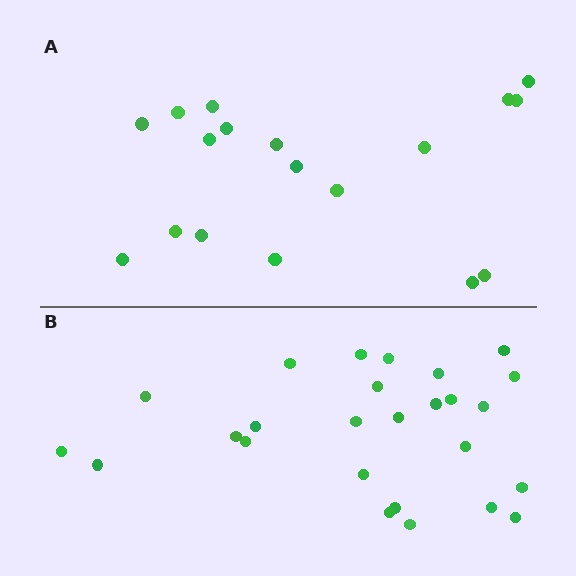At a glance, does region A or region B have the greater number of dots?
Region B (the bottom region) has more dots.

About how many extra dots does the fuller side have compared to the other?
Region B has roughly 8 or so more dots than region A.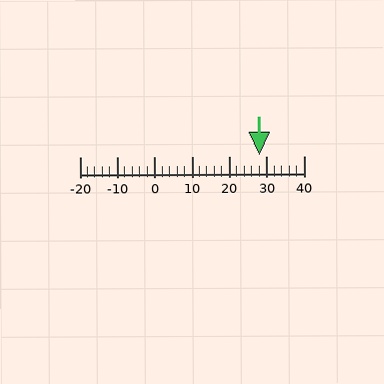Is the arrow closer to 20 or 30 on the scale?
The arrow is closer to 30.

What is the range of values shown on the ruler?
The ruler shows values from -20 to 40.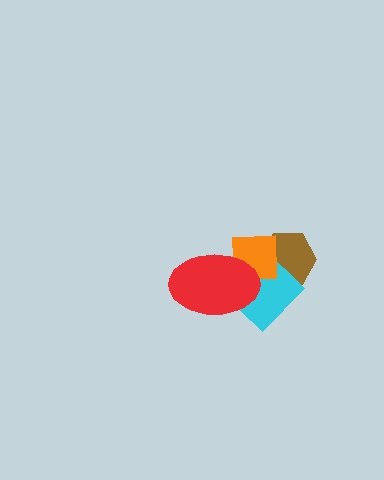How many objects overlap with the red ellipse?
2 objects overlap with the red ellipse.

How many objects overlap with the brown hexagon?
2 objects overlap with the brown hexagon.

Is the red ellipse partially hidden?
No, no other shape covers it.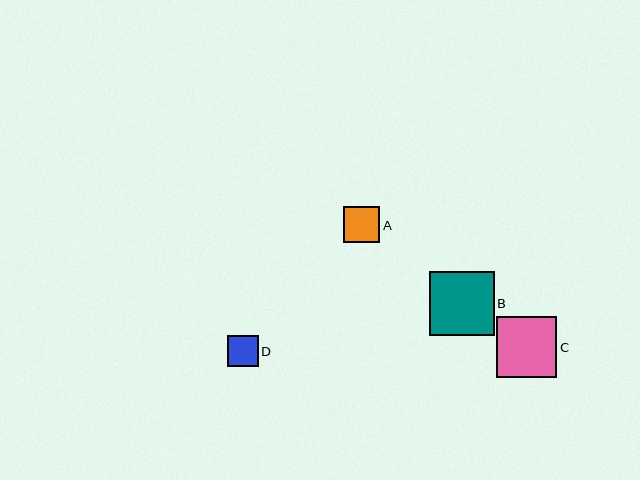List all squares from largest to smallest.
From largest to smallest: B, C, A, D.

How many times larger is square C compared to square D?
Square C is approximately 2.0 times the size of square D.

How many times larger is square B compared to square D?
Square B is approximately 2.1 times the size of square D.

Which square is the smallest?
Square D is the smallest with a size of approximately 30 pixels.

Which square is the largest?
Square B is the largest with a size of approximately 64 pixels.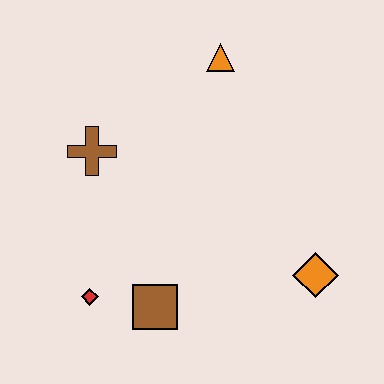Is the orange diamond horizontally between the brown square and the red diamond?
No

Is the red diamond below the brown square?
No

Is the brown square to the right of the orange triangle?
No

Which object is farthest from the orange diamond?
The brown cross is farthest from the orange diamond.